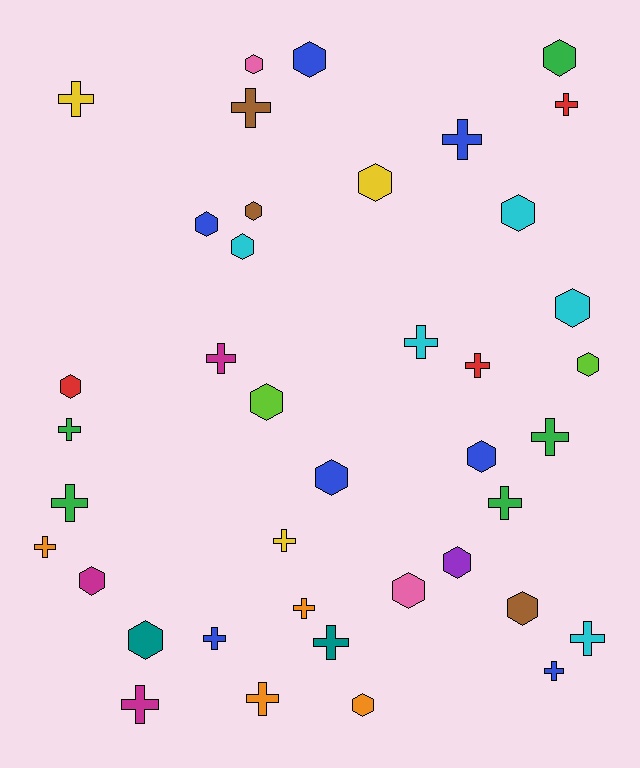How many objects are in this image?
There are 40 objects.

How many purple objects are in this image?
There is 1 purple object.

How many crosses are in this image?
There are 20 crosses.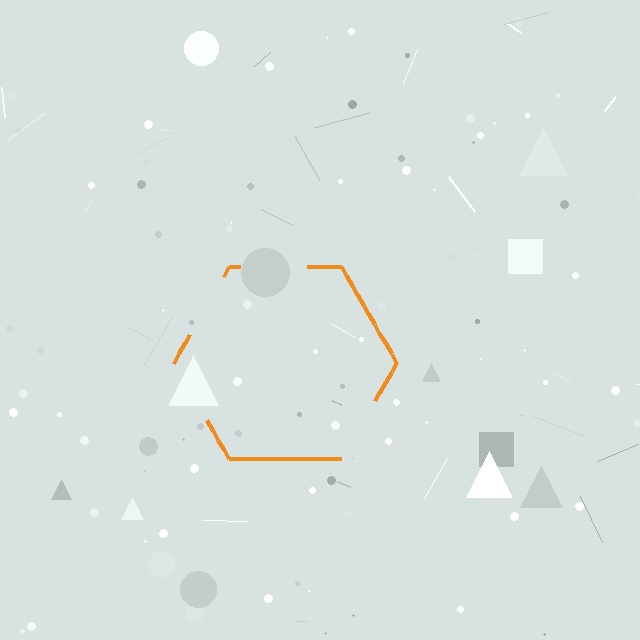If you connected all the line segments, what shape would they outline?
They would outline a hexagon.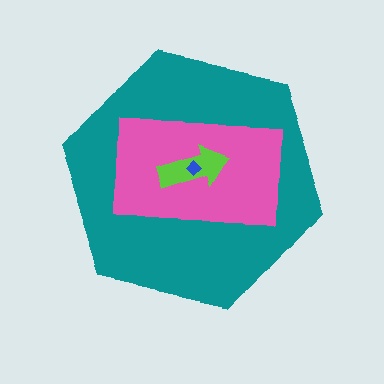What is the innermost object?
The blue diamond.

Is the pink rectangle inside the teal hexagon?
Yes.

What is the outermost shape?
The teal hexagon.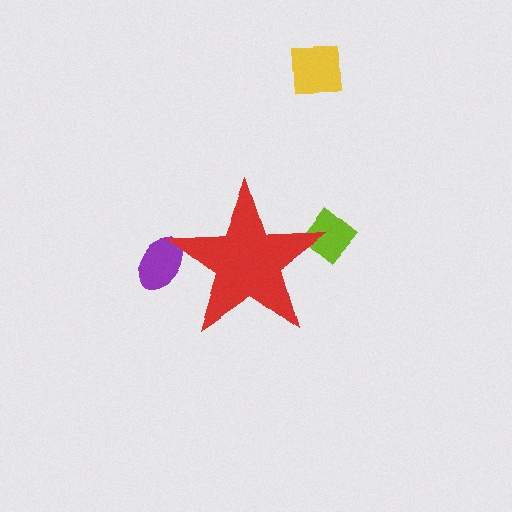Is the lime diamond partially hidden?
Yes, the lime diamond is partially hidden behind the red star.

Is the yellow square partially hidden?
No, the yellow square is fully visible.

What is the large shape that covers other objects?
A red star.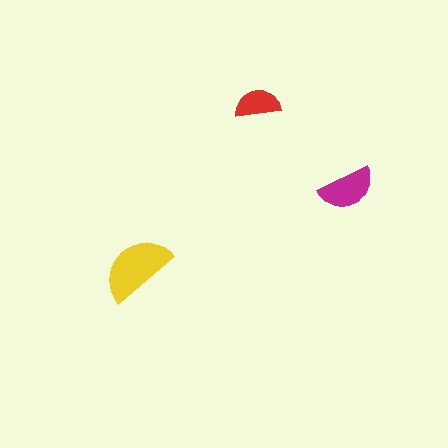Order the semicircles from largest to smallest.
the yellow one, the magenta one, the red one.